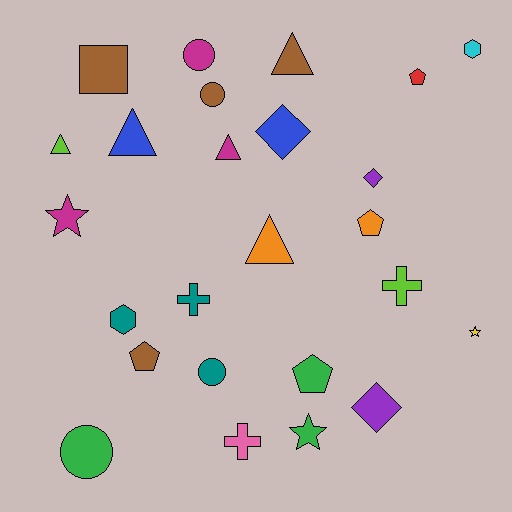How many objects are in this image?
There are 25 objects.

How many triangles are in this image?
There are 5 triangles.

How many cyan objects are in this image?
There is 1 cyan object.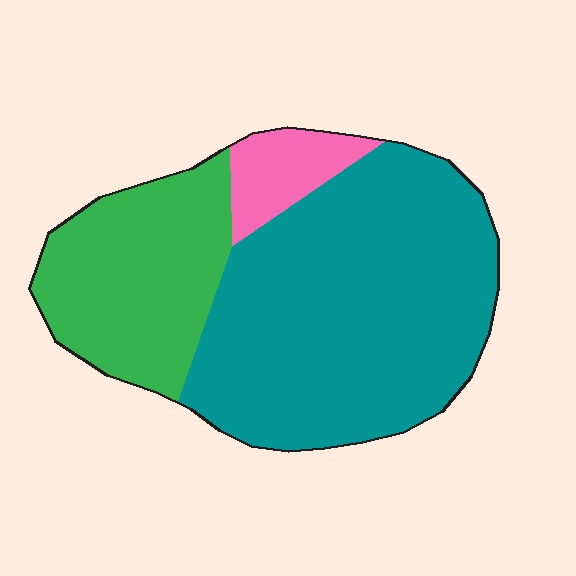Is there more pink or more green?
Green.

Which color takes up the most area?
Teal, at roughly 65%.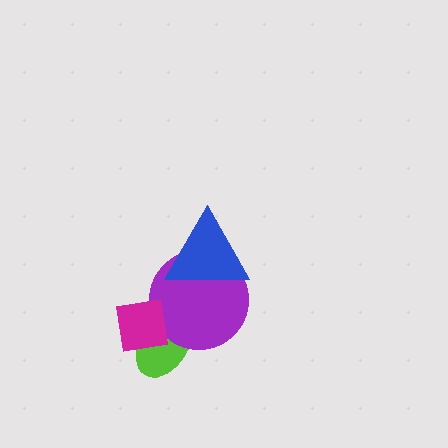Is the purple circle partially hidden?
Yes, it is partially covered by another shape.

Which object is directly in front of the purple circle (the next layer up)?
The magenta square is directly in front of the purple circle.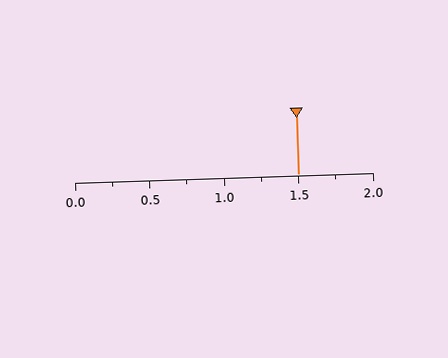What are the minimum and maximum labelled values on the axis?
The axis runs from 0.0 to 2.0.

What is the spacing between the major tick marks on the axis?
The major ticks are spaced 0.5 apart.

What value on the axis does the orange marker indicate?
The marker indicates approximately 1.5.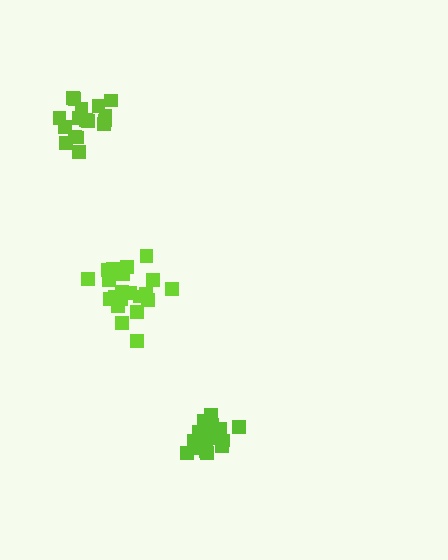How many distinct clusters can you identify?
There are 3 distinct clusters.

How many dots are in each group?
Group 1: 17 dots, Group 2: 21 dots, Group 3: 17 dots (55 total).